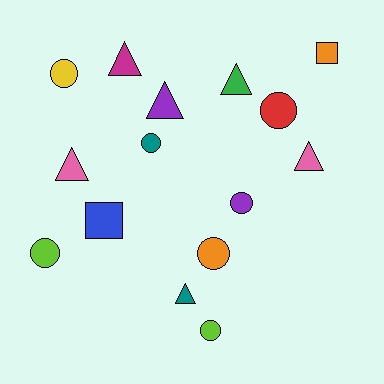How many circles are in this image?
There are 7 circles.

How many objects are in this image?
There are 15 objects.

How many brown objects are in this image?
There are no brown objects.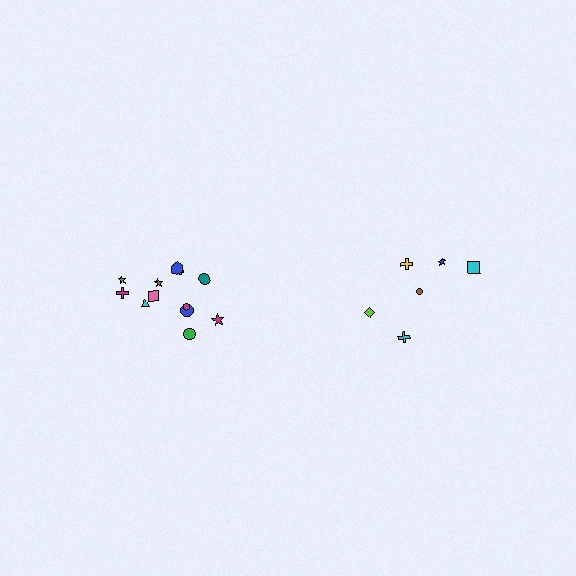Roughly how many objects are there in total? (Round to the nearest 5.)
Roughly 20 objects in total.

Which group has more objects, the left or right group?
The left group.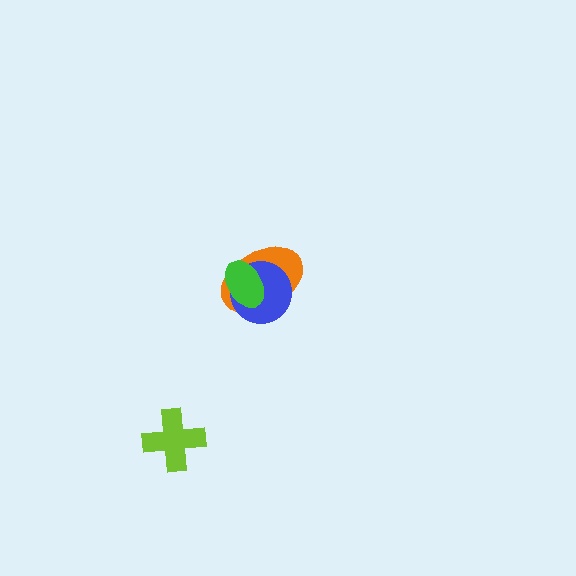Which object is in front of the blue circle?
The green ellipse is in front of the blue circle.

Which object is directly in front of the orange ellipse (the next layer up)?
The blue circle is directly in front of the orange ellipse.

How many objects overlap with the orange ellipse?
2 objects overlap with the orange ellipse.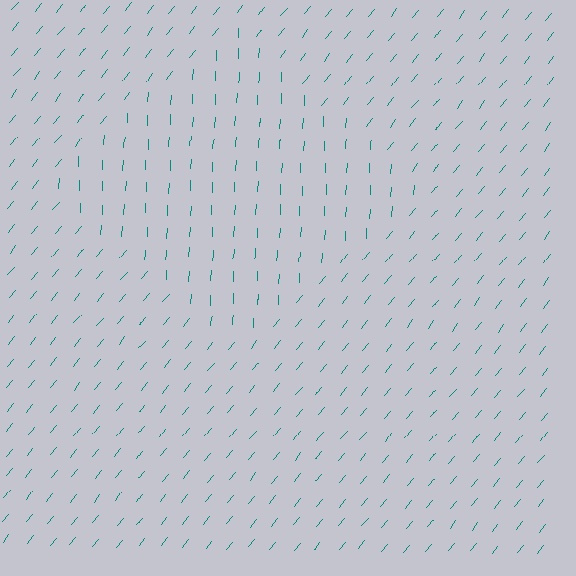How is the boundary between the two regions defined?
The boundary is defined purely by a change in line orientation (approximately 37 degrees difference). All lines are the same color and thickness.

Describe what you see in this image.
The image is filled with small teal line segments. A diamond region in the image has lines oriented differently from the surrounding lines, creating a visible texture boundary.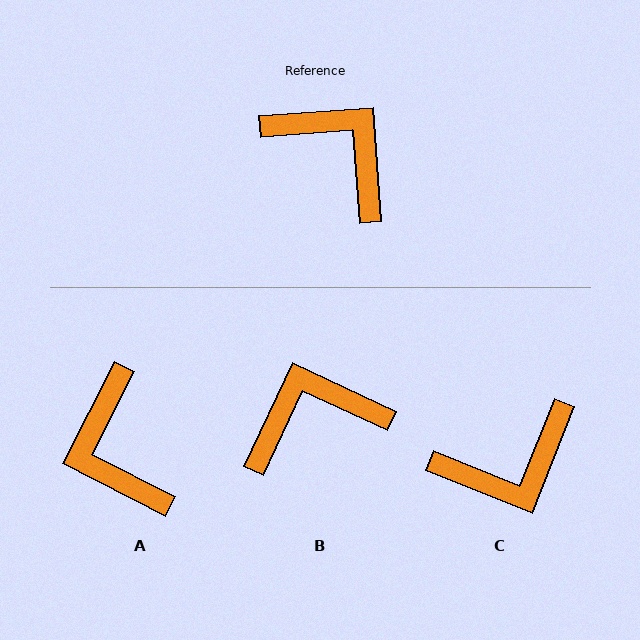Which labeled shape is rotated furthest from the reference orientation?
A, about 149 degrees away.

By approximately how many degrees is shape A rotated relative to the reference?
Approximately 149 degrees counter-clockwise.